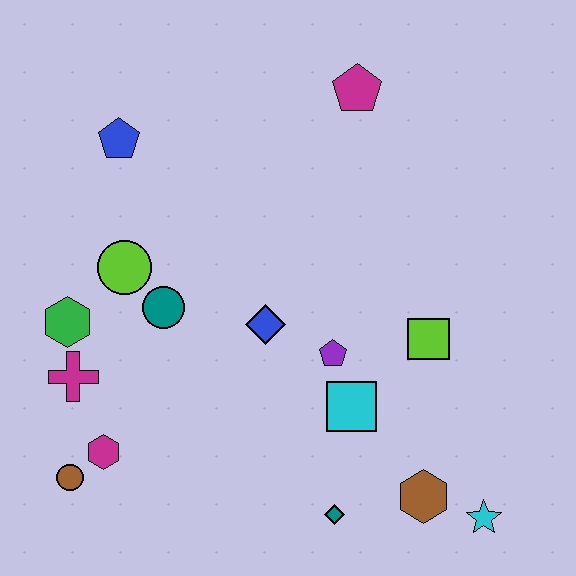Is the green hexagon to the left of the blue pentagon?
Yes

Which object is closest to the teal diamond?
The brown hexagon is closest to the teal diamond.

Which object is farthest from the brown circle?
The magenta pentagon is farthest from the brown circle.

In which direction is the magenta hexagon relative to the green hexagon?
The magenta hexagon is below the green hexagon.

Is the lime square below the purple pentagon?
No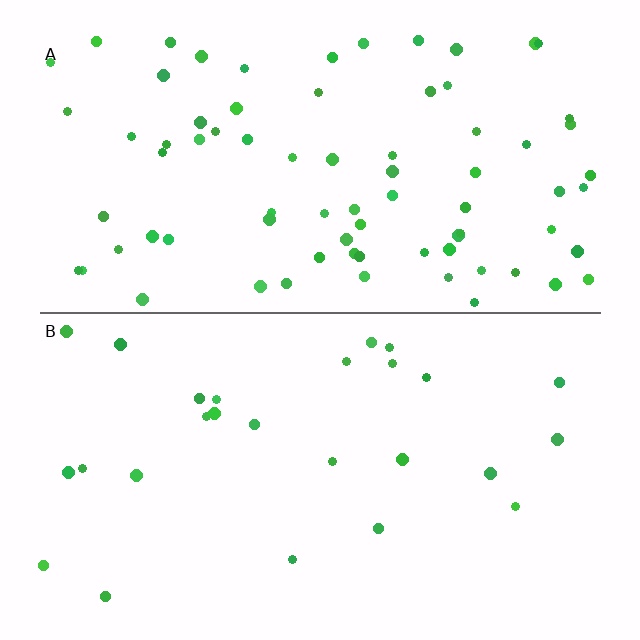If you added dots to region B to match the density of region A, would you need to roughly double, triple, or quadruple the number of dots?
Approximately triple.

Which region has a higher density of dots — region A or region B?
A (the top).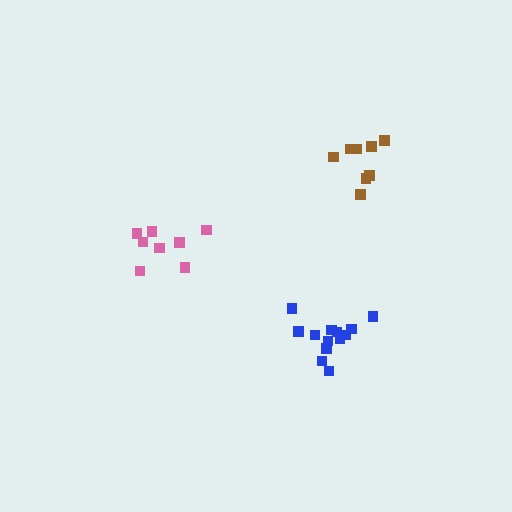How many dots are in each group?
Group 1: 8 dots, Group 2: 8 dots, Group 3: 14 dots (30 total).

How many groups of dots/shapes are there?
There are 3 groups.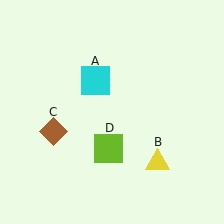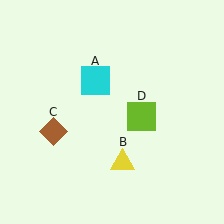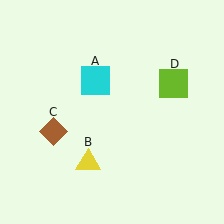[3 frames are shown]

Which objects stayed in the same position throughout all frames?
Cyan square (object A) and brown diamond (object C) remained stationary.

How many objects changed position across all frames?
2 objects changed position: yellow triangle (object B), lime square (object D).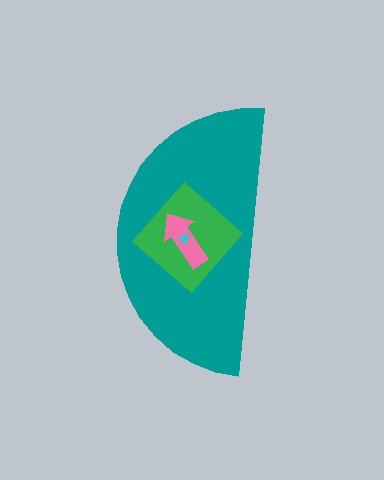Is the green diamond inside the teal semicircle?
Yes.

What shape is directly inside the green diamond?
The pink arrow.